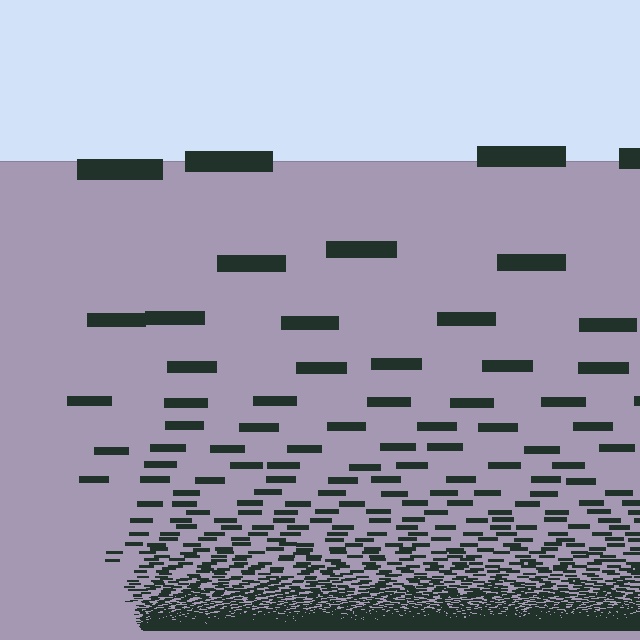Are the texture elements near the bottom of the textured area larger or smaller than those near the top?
Smaller. The gradient is inverted — elements near the bottom are smaller and denser.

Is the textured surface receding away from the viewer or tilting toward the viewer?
The surface appears to tilt toward the viewer. Texture elements get larger and sparser toward the top.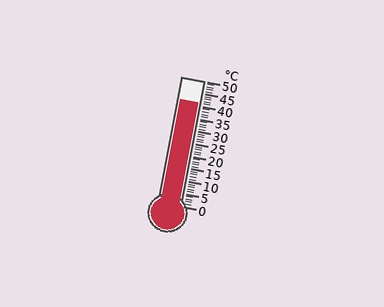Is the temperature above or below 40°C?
The temperature is above 40°C.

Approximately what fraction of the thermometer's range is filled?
The thermometer is filled to approximately 80% of its range.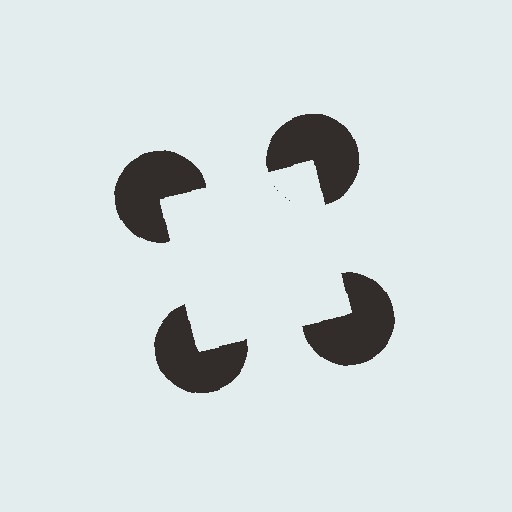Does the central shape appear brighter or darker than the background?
It typically appears slightly brighter than the background, even though no actual brightness change is drawn.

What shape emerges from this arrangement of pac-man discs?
An illusory square — its edges are inferred from the aligned wedge cuts in the pac-man discs, not physically drawn.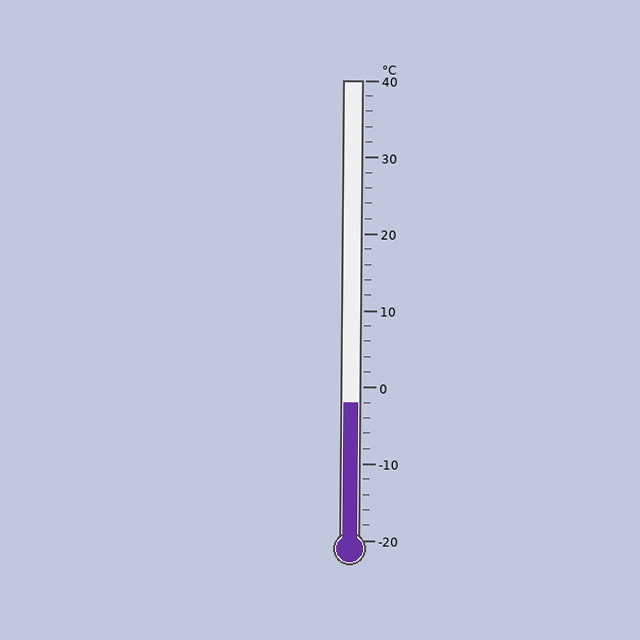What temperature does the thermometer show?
The thermometer shows approximately -2°C.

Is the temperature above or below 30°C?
The temperature is below 30°C.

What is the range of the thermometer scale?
The thermometer scale ranges from -20°C to 40°C.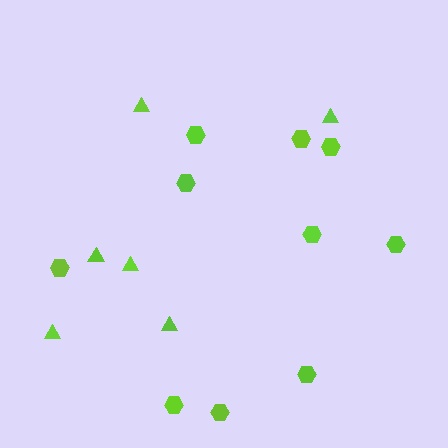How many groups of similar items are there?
There are 2 groups: one group of hexagons (10) and one group of triangles (6).